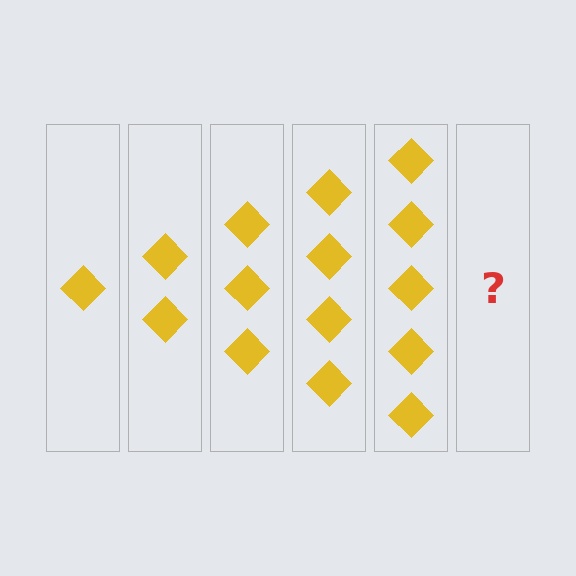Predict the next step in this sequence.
The next step is 6 diamonds.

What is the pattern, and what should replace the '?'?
The pattern is that each step adds one more diamond. The '?' should be 6 diamonds.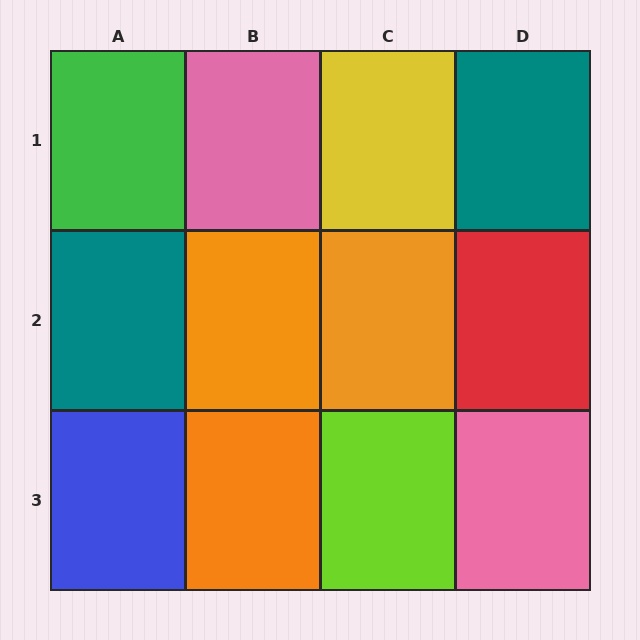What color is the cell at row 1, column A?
Green.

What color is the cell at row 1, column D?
Teal.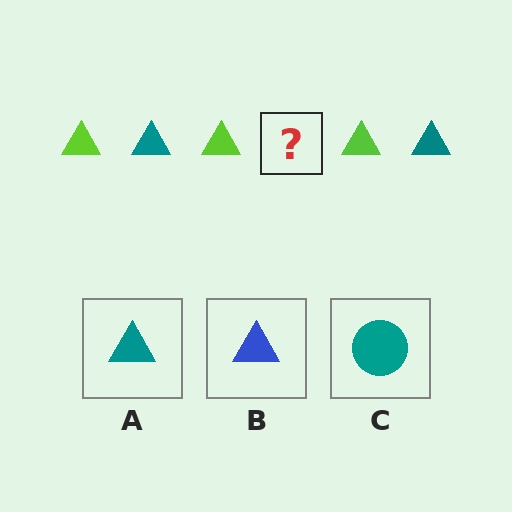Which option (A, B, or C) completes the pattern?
A.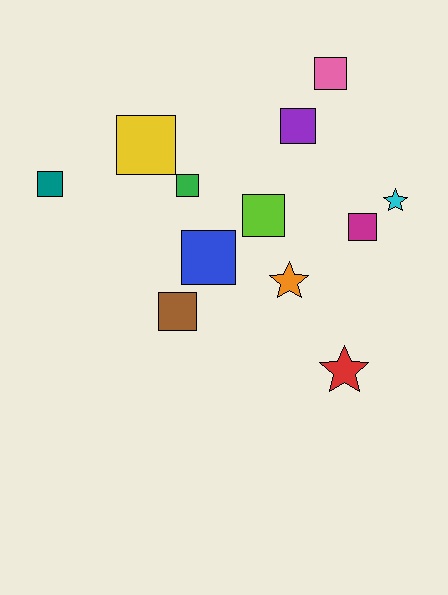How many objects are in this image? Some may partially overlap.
There are 12 objects.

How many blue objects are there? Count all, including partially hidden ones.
There is 1 blue object.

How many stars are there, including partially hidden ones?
There are 3 stars.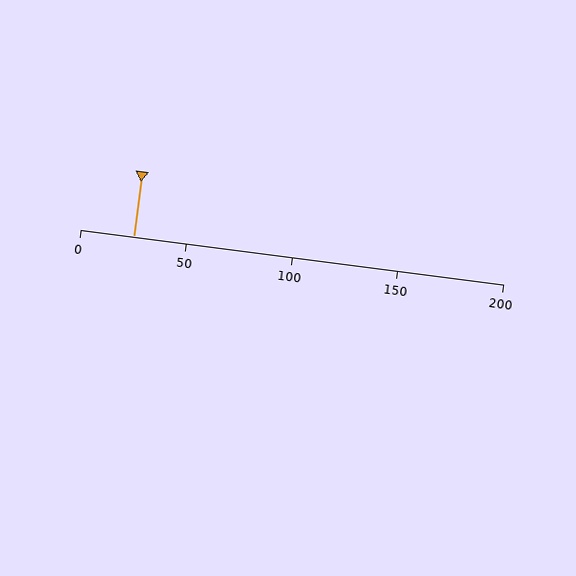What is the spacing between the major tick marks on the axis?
The major ticks are spaced 50 apart.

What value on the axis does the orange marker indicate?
The marker indicates approximately 25.